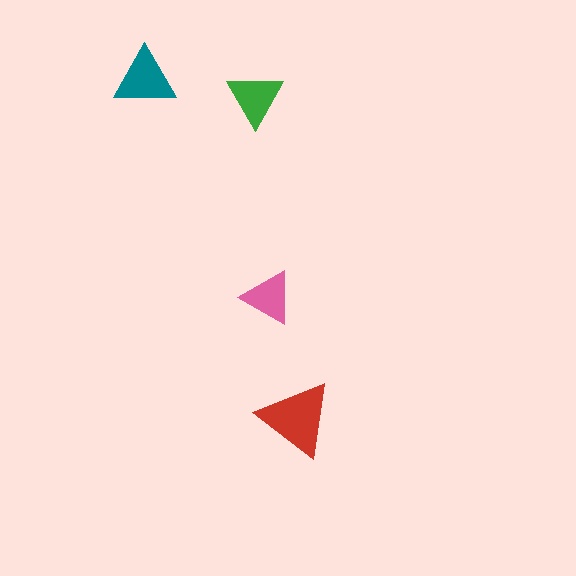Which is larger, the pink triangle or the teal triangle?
The teal one.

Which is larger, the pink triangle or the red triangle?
The red one.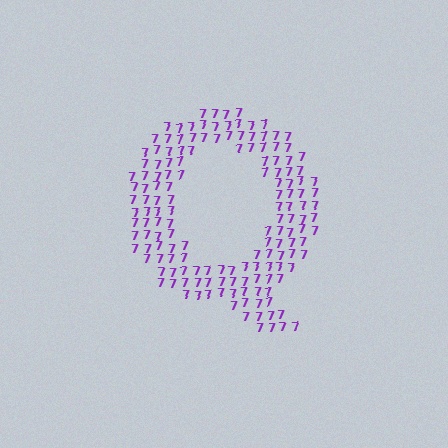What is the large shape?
The large shape is the letter Q.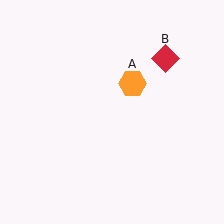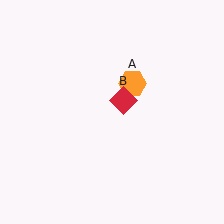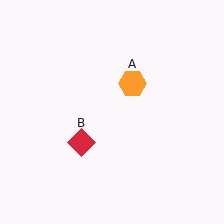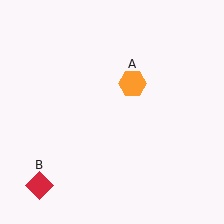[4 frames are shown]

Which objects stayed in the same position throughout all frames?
Orange hexagon (object A) remained stationary.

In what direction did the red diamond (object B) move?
The red diamond (object B) moved down and to the left.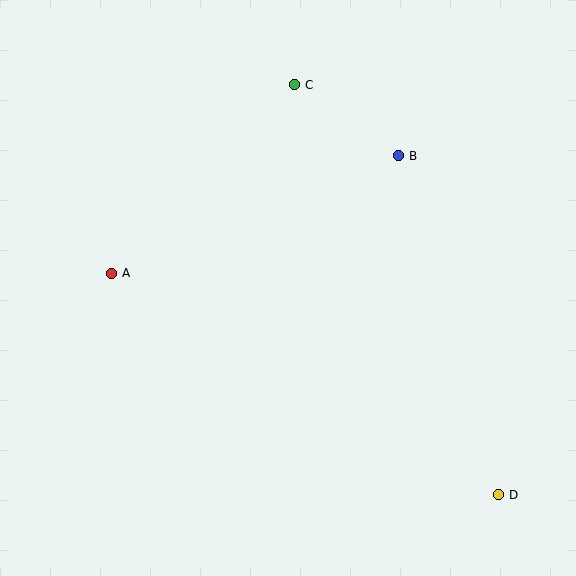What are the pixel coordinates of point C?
Point C is at (294, 85).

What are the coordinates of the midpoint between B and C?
The midpoint between B and C is at (346, 120).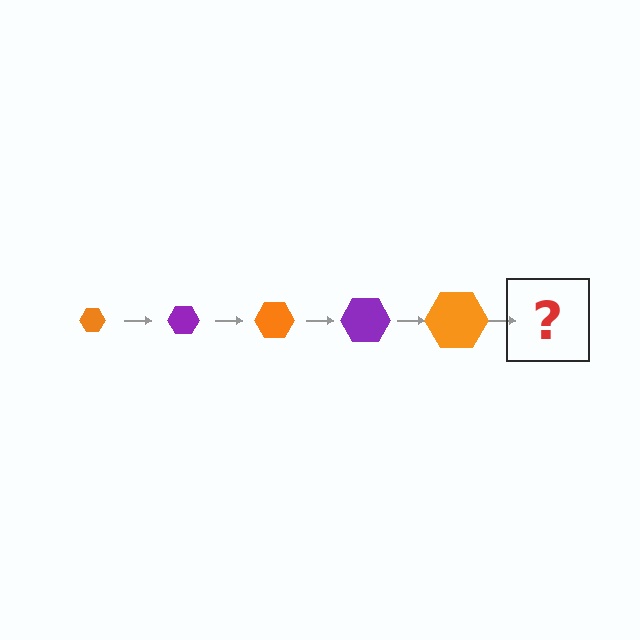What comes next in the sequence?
The next element should be a purple hexagon, larger than the previous one.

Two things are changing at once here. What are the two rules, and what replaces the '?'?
The two rules are that the hexagon grows larger each step and the color cycles through orange and purple. The '?' should be a purple hexagon, larger than the previous one.